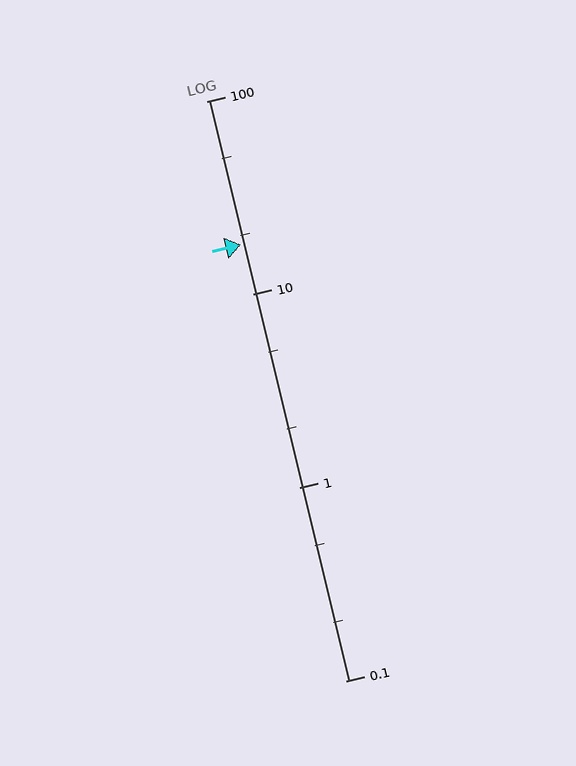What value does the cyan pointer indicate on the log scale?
The pointer indicates approximately 18.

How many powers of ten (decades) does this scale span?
The scale spans 3 decades, from 0.1 to 100.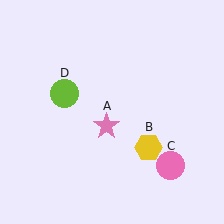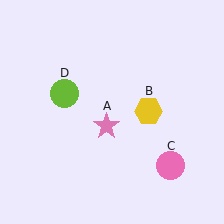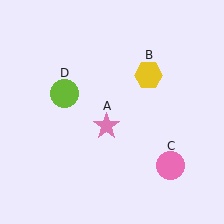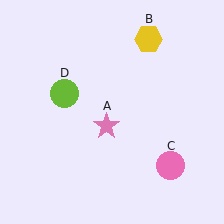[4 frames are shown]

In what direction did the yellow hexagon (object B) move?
The yellow hexagon (object B) moved up.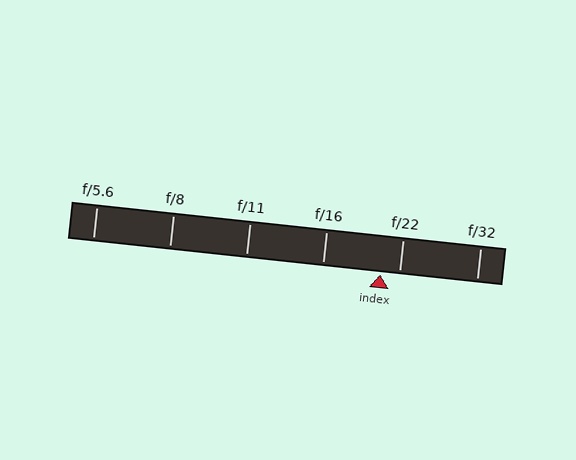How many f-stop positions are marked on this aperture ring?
There are 6 f-stop positions marked.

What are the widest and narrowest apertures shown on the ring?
The widest aperture shown is f/5.6 and the narrowest is f/32.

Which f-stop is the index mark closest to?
The index mark is closest to f/22.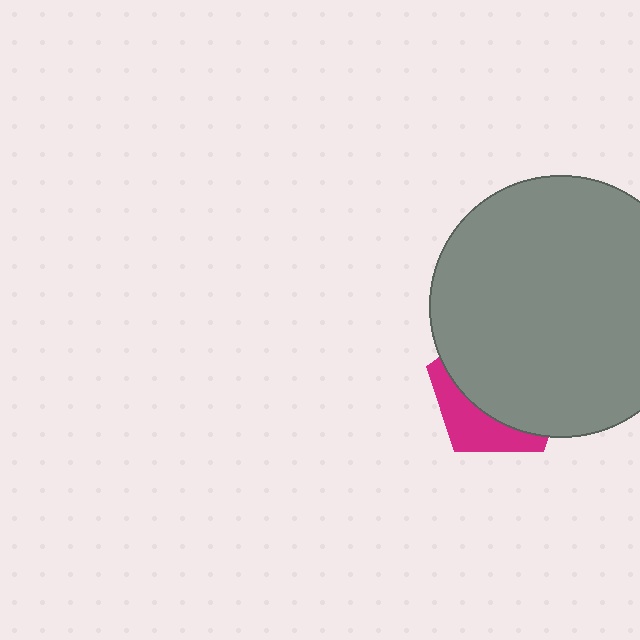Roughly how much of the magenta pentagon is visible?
A small part of it is visible (roughly 30%).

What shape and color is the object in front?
The object in front is a gray circle.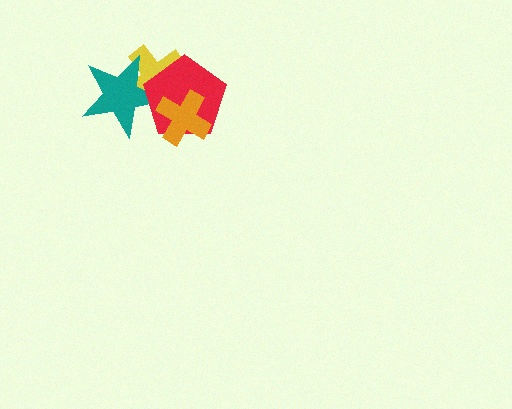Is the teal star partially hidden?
Yes, it is partially covered by another shape.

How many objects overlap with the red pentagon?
3 objects overlap with the red pentagon.